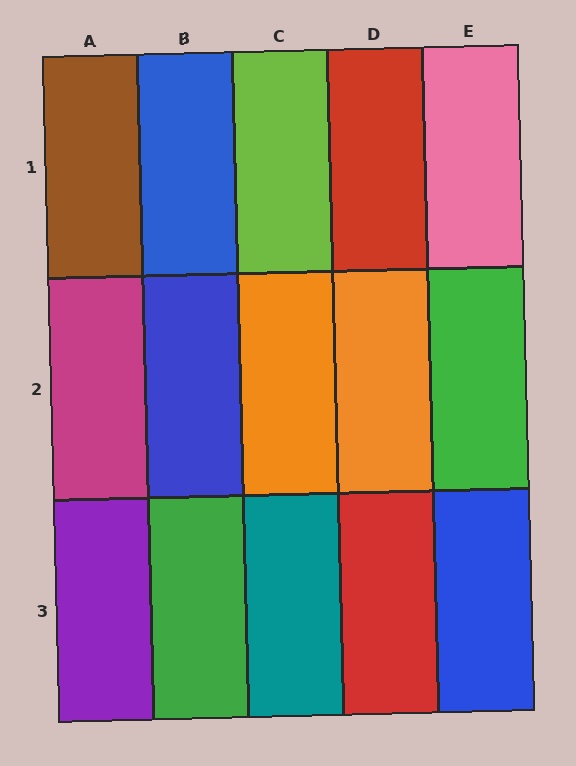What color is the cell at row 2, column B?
Blue.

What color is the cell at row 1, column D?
Red.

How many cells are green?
2 cells are green.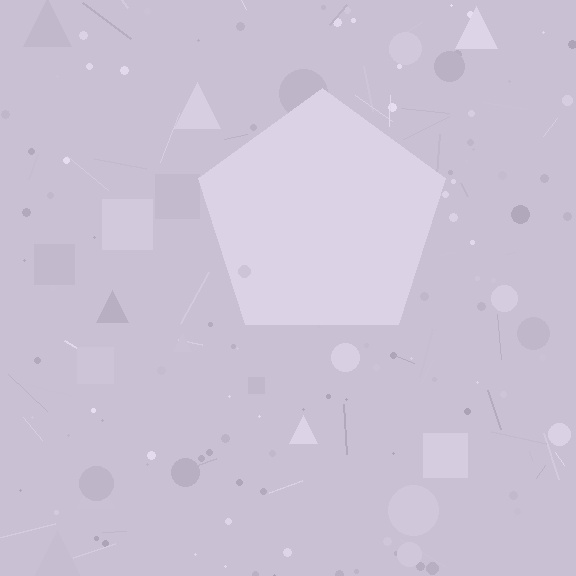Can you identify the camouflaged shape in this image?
The camouflaged shape is a pentagon.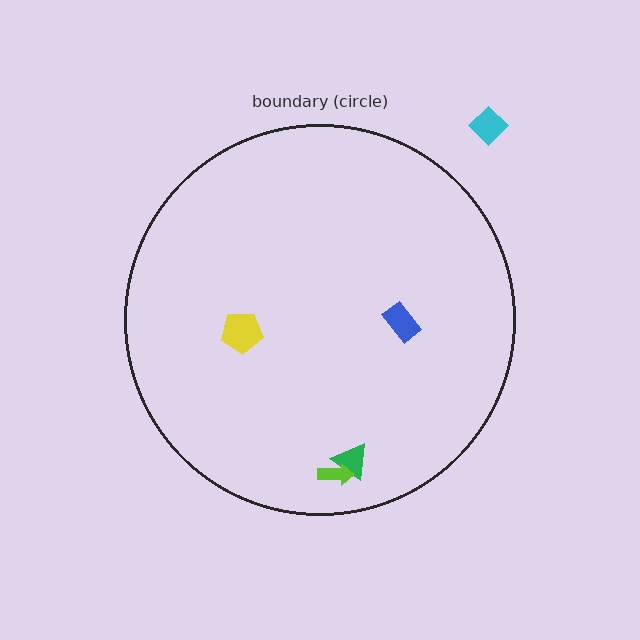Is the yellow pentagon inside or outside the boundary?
Inside.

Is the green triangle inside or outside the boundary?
Inside.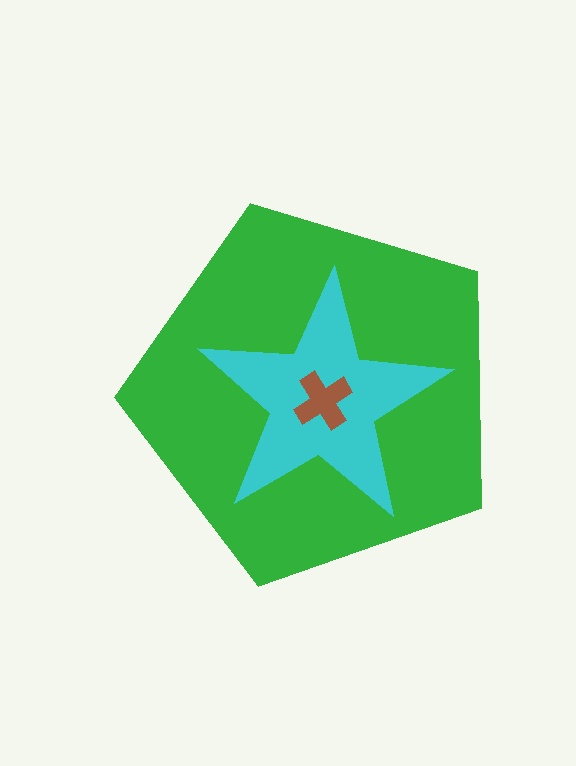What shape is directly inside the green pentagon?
The cyan star.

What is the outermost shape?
The green pentagon.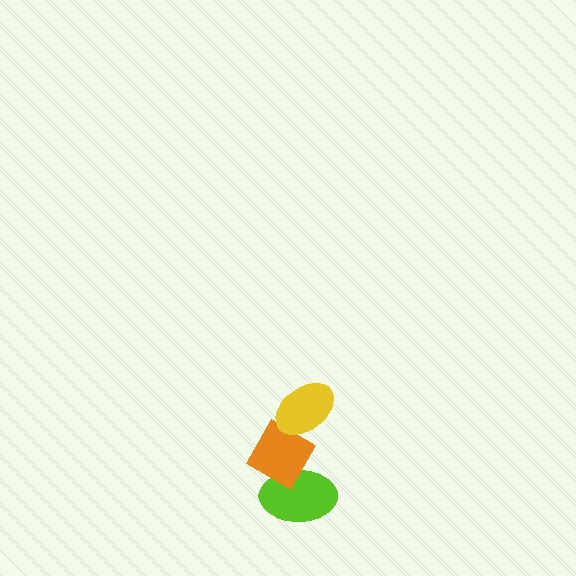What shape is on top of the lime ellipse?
The orange diamond is on top of the lime ellipse.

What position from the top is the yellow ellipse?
The yellow ellipse is 1st from the top.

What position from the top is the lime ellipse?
The lime ellipse is 3rd from the top.